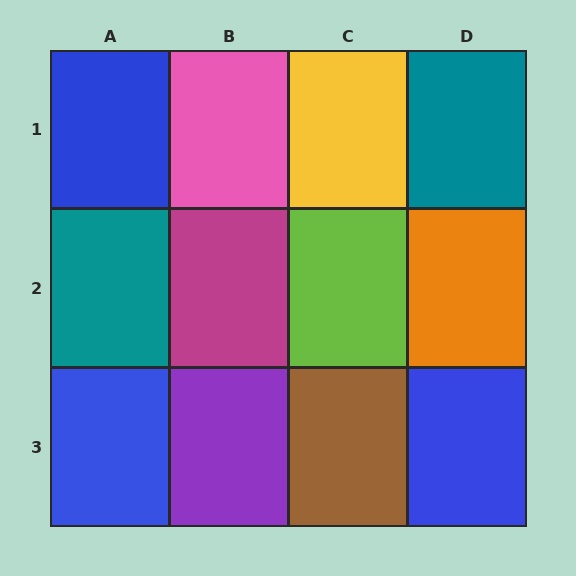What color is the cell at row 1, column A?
Blue.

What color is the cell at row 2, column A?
Teal.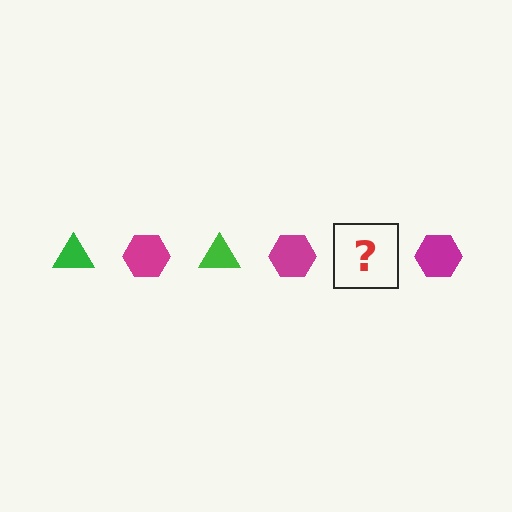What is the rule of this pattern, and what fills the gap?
The rule is that the pattern alternates between green triangle and magenta hexagon. The gap should be filled with a green triangle.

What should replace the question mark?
The question mark should be replaced with a green triangle.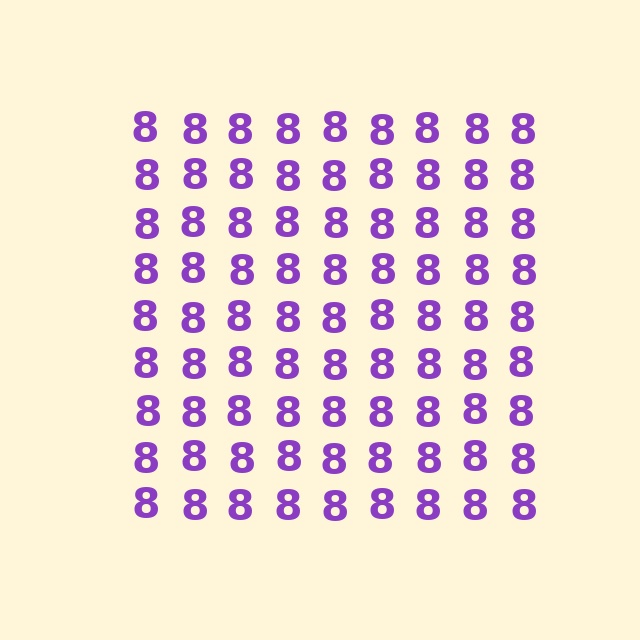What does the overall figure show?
The overall figure shows a square.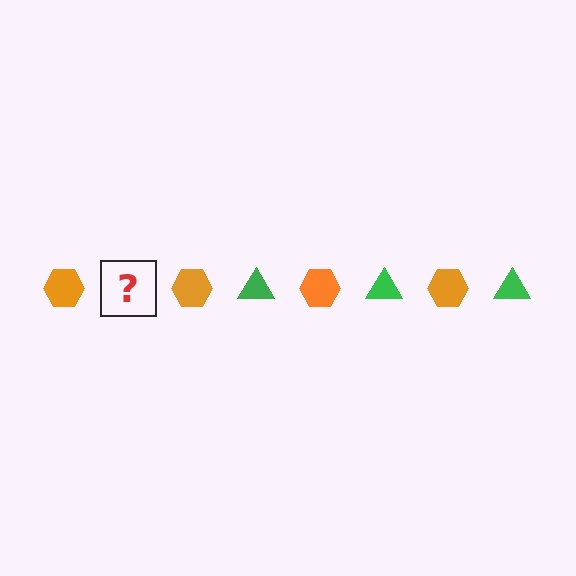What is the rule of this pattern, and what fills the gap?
The rule is that the pattern alternates between orange hexagon and green triangle. The gap should be filled with a green triangle.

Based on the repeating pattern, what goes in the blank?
The blank should be a green triangle.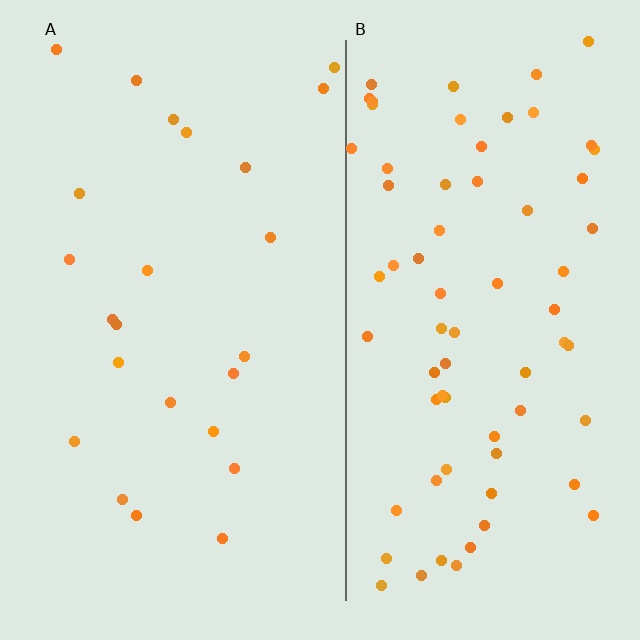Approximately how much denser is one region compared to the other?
Approximately 3.0× — region B over region A.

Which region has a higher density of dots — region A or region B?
B (the right).